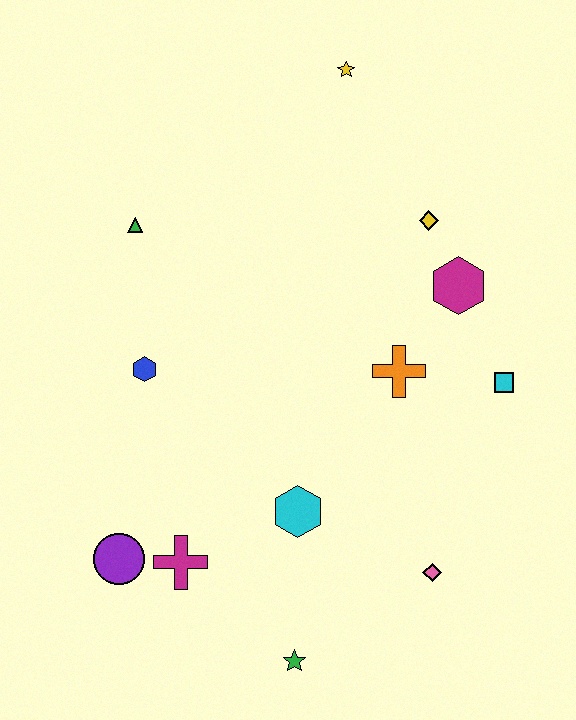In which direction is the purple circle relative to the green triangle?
The purple circle is below the green triangle.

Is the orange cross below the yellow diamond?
Yes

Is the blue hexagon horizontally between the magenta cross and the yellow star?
No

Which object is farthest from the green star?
The yellow star is farthest from the green star.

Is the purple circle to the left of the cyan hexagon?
Yes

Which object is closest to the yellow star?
The yellow diamond is closest to the yellow star.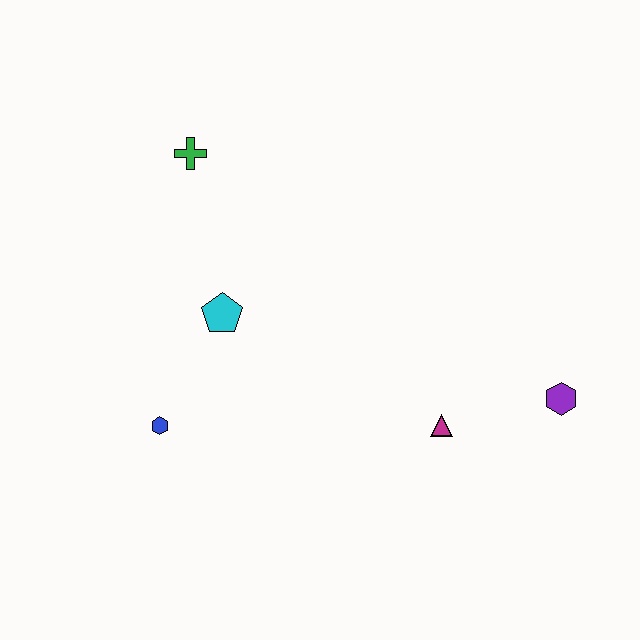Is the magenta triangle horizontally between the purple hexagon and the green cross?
Yes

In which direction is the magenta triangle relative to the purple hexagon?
The magenta triangle is to the left of the purple hexagon.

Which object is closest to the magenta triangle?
The purple hexagon is closest to the magenta triangle.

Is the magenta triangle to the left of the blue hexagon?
No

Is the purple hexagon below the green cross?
Yes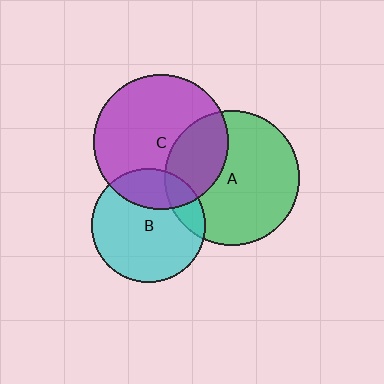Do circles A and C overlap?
Yes.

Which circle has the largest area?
Circle A (green).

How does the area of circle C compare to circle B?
Approximately 1.4 times.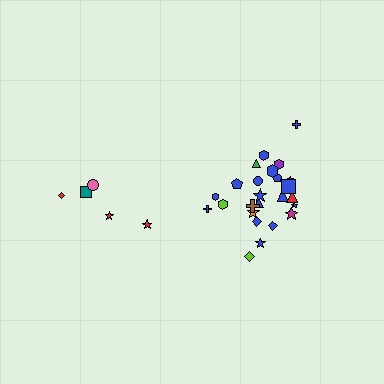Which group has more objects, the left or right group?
The right group.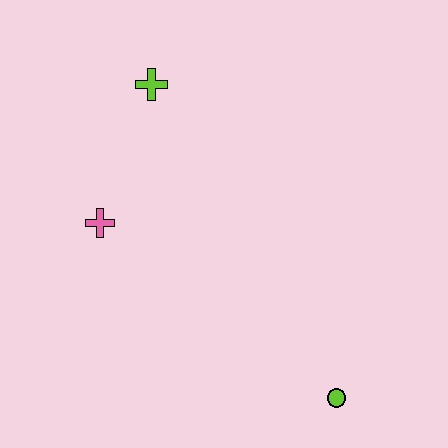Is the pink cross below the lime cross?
Yes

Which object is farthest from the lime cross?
The lime circle is farthest from the lime cross.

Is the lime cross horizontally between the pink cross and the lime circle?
Yes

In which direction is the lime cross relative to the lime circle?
The lime cross is above the lime circle.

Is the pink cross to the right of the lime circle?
No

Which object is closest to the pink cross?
The lime cross is closest to the pink cross.